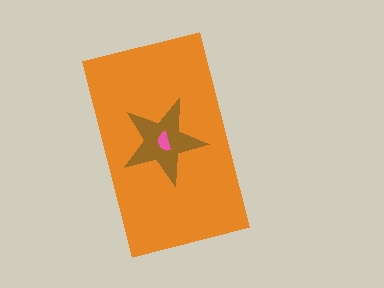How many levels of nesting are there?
3.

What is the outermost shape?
The orange rectangle.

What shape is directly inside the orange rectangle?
The brown star.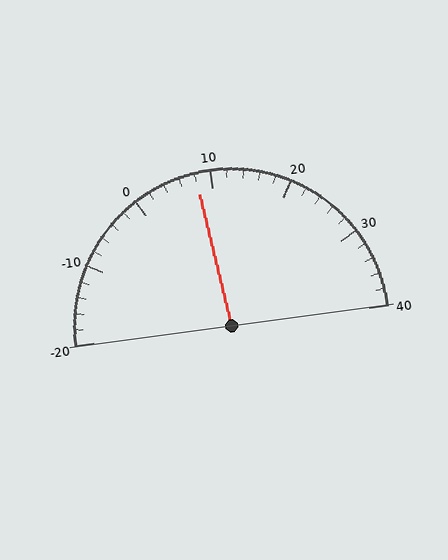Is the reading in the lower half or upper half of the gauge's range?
The reading is in the lower half of the range (-20 to 40).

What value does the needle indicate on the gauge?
The needle indicates approximately 8.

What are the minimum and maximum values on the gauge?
The gauge ranges from -20 to 40.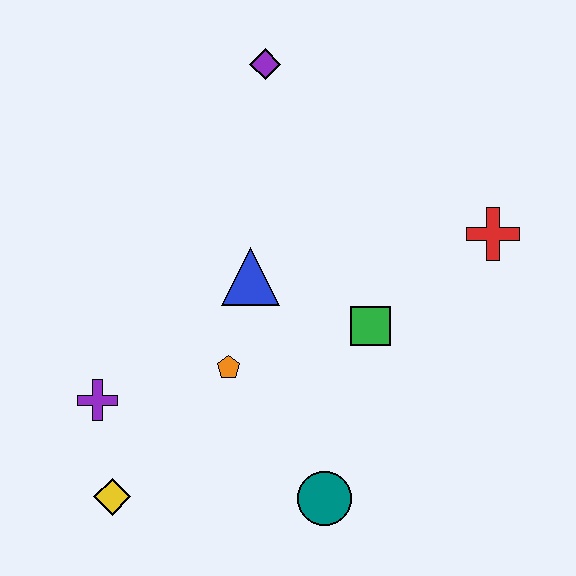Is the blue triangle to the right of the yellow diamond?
Yes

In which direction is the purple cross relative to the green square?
The purple cross is to the left of the green square.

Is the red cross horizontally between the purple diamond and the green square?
No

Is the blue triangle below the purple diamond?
Yes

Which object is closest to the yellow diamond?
The purple cross is closest to the yellow diamond.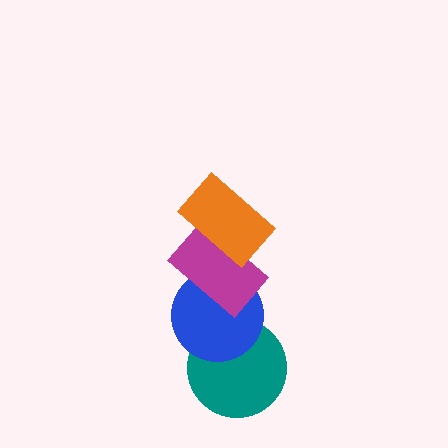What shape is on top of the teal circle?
The blue circle is on top of the teal circle.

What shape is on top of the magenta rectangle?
The orange rectangle is on top of the magenta rectangle.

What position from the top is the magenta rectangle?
The magenta rectangle is 2nd from the top.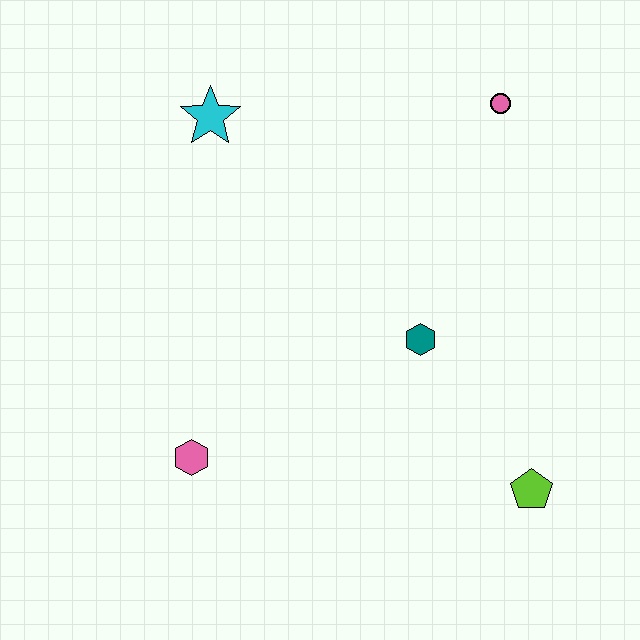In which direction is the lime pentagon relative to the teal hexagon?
The lime pentagon is below the teal hexagon.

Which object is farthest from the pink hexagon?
The pink circle is farthest from the pink hexagon.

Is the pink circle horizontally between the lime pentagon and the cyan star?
Yes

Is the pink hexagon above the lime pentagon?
Yes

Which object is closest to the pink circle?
The teal hexagon is closest to the pink circle.